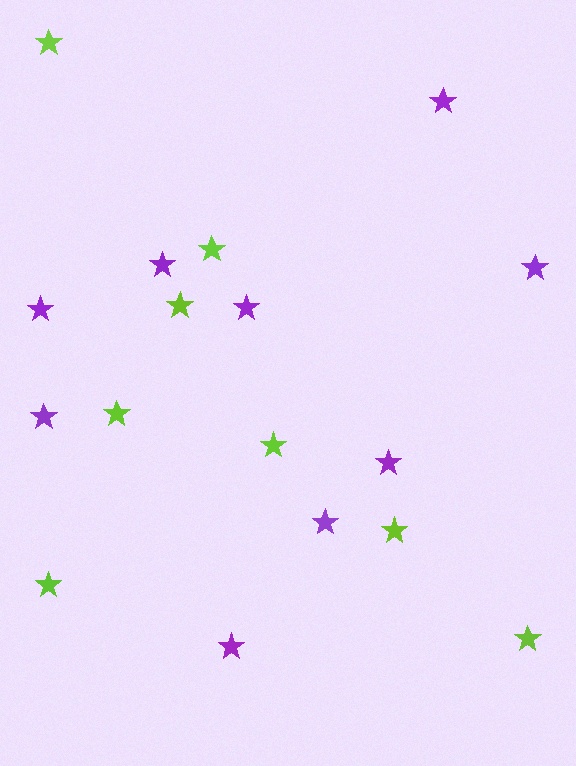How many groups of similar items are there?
There are 2 groups: one group of purple stars (9) and one group of lime stars (8).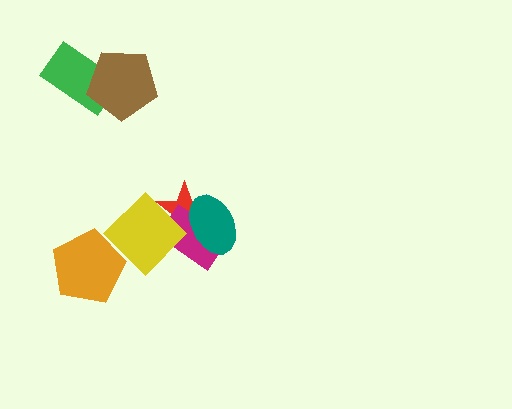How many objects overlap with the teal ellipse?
2 objects overlap with the teal ellipse.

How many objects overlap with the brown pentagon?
1 object overlaps with the brown pentagon.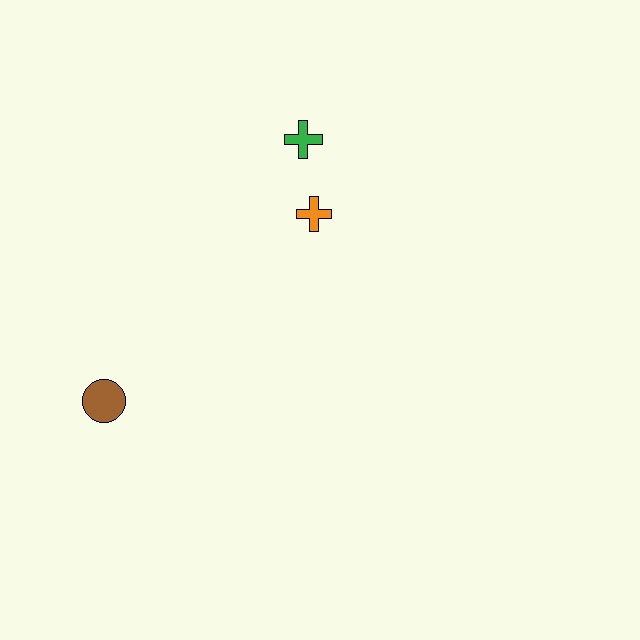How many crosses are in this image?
There are 2 crosses.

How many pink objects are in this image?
There are no pink objects.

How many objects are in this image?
There are 3 objects.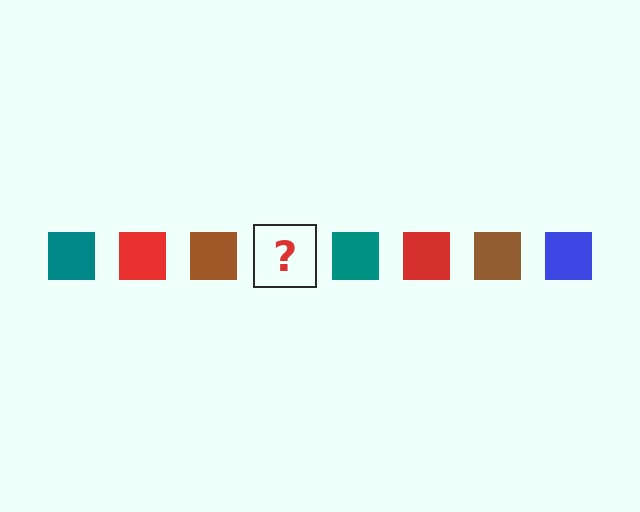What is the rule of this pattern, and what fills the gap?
The rule is that the pattern cycles through teal, red, brown, blue squares. The gap should be filled with a blue square.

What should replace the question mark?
The question mark should be replaced with a blue square.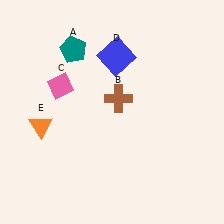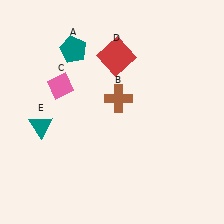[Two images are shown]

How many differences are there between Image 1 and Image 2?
There are 2 differences between the two images.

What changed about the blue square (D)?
In Image 1, D is blue. In Image 2, it changed to red.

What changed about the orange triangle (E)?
In Image 1, E is orange. In Image 2, it changed to teal.